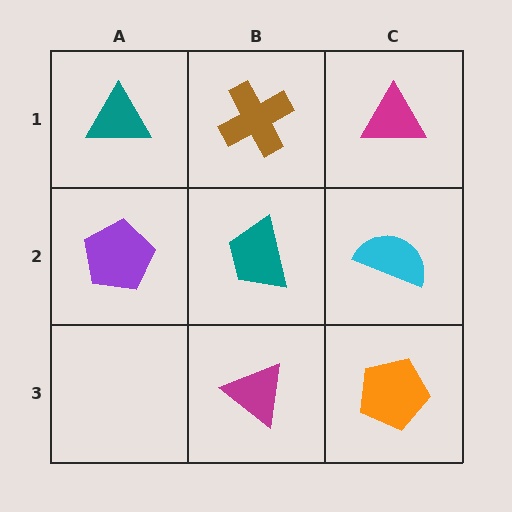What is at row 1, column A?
A teal triangle.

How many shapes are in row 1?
3 shapes.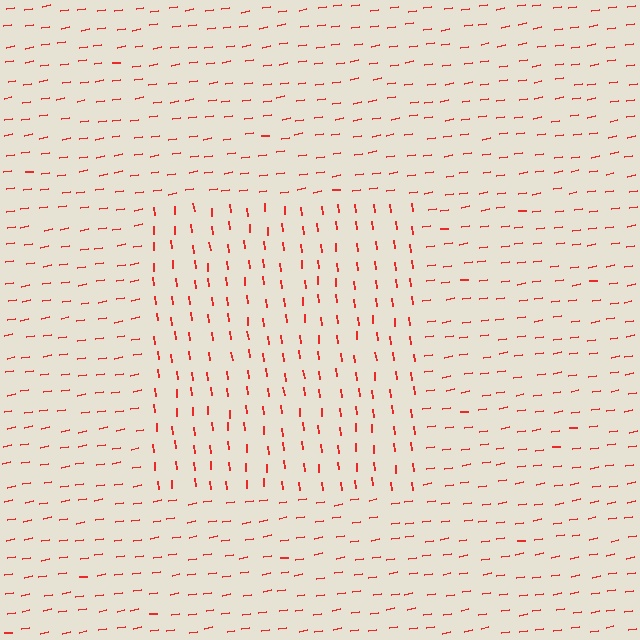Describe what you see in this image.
The image is filled with small red line segments. A rectangle region in the image has lines oriented differently from the surrounding lines, creating a visible texture boundary.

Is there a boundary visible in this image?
Yes, there is a texture boundary formed by a change in line orientation.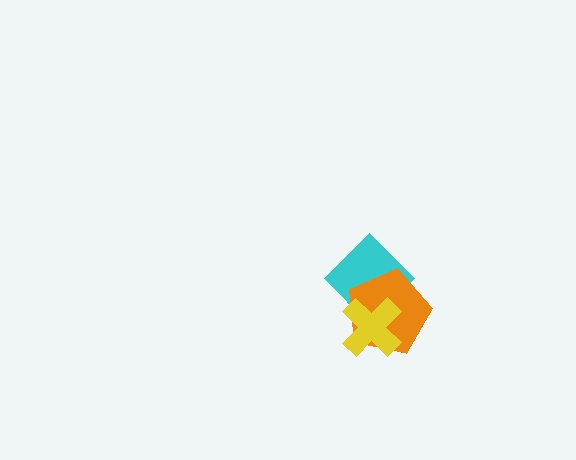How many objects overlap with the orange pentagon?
2 objects overlap with the orange pentagon.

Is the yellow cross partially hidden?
No, no other shape covers it.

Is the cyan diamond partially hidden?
Yes, it is partially covered by another shape.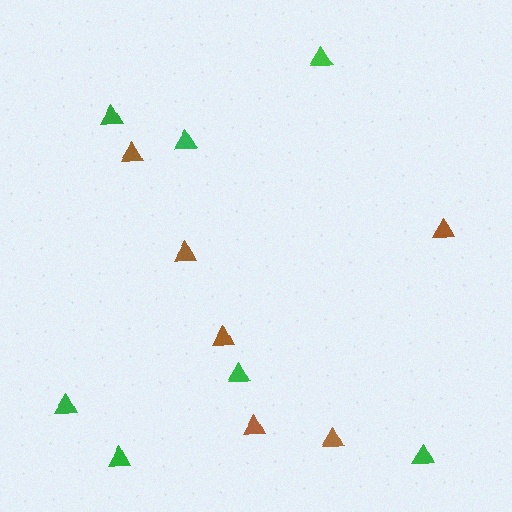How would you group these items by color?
There are 2 groups: one group of green triangles (7) and one group of brown triangles (6).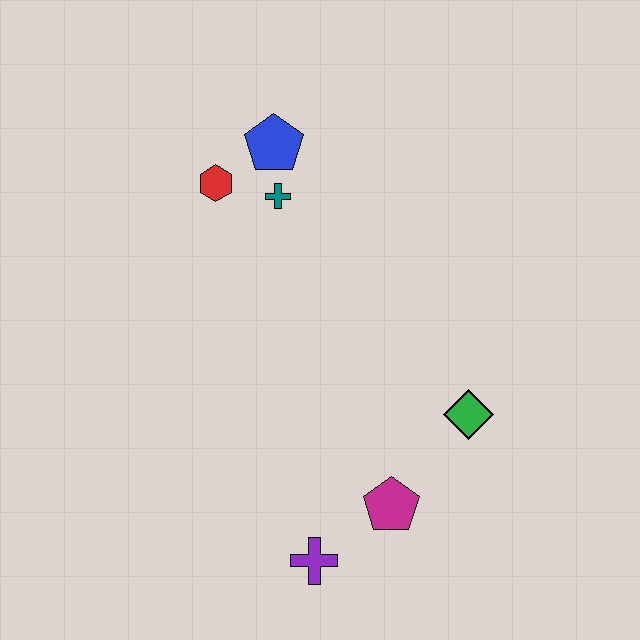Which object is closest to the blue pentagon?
The teal cross is closest to the blue pentagon.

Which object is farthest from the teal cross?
The purple cross is farthest from the teal cross.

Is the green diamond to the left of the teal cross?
No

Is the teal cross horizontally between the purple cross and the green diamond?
No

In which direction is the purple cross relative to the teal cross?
The purple cross is below the teal cross.